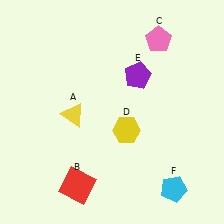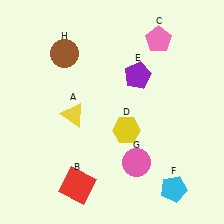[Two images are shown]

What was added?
A pink circle (G), a brown circle (H) were added in Image 2.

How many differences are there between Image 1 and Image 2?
There are 2 differences between the two images.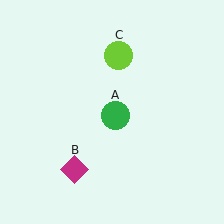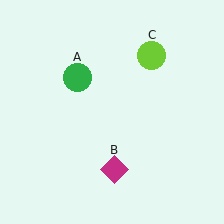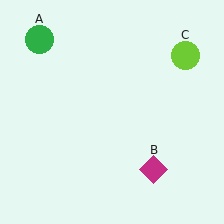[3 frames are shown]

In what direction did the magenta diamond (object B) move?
The magenta diamond (object B) moved right.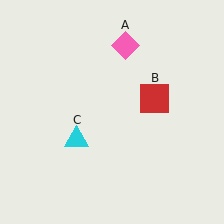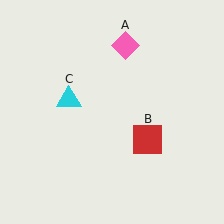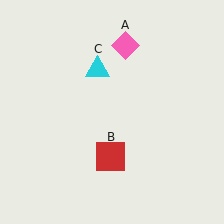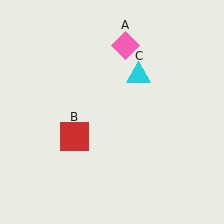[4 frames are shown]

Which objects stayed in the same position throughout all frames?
Pink diamond (object A) remained stationary.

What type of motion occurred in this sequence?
The red square (object B), cyan triangle (object C) rotated clockwise around the center of the scene.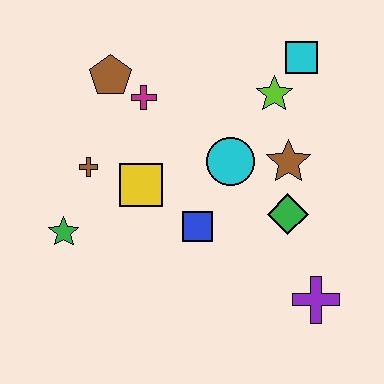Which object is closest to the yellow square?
The brown cross is closest to the yellow square.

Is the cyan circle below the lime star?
Yes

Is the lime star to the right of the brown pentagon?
Yes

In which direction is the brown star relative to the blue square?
The brown star is to the right of the blue square.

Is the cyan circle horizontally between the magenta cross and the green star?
No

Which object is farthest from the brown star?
The green star is farthest from the brown star.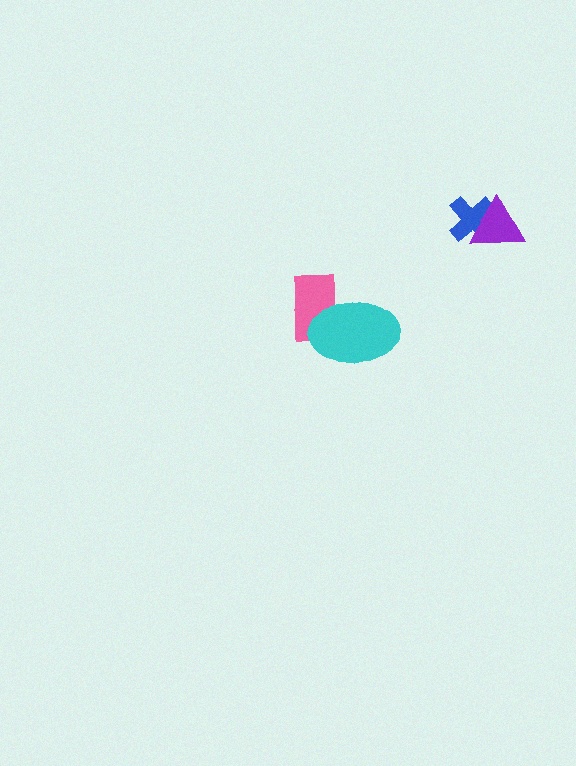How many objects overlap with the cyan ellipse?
1 object overlaps with the cyan ellipse.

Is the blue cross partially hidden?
Yes, it is partially covered by another shape.